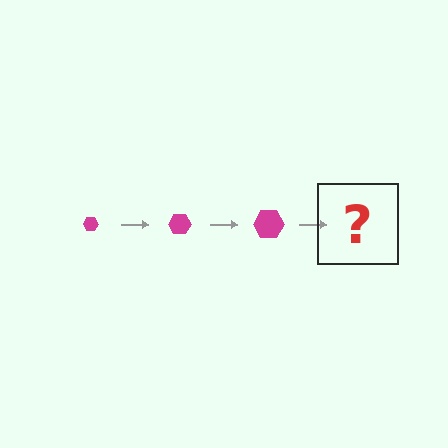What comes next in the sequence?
The next element should be a magenta hexagon, larger than the previous one.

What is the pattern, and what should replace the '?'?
The pattern is that the hexagon gets progressively larger each step. The '?' should be a magenta hexagon, larger than the previous one.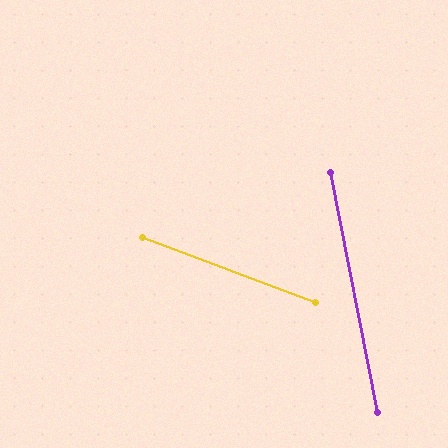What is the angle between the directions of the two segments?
Approximately 58 degrees.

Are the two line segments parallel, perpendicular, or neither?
Neither parallel nor perpendicular — they differ by about 58°.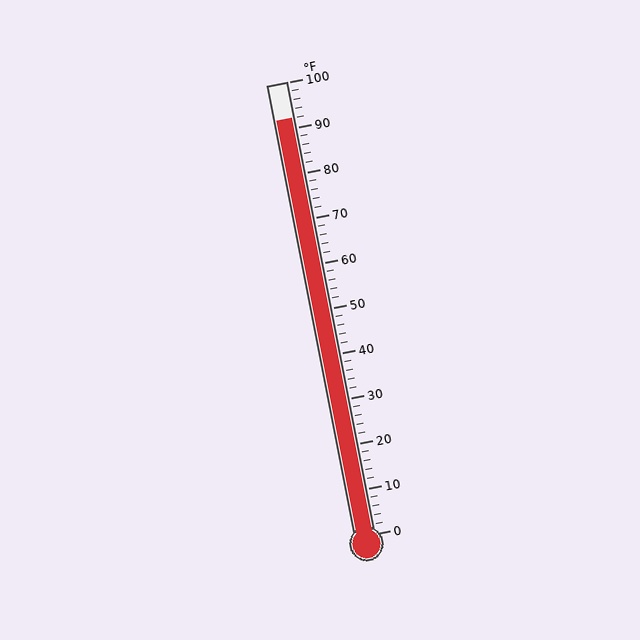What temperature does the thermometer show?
The thermometer shows approximately 92°F.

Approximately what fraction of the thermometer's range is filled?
The thermometer is filled to approximately 90% of its range.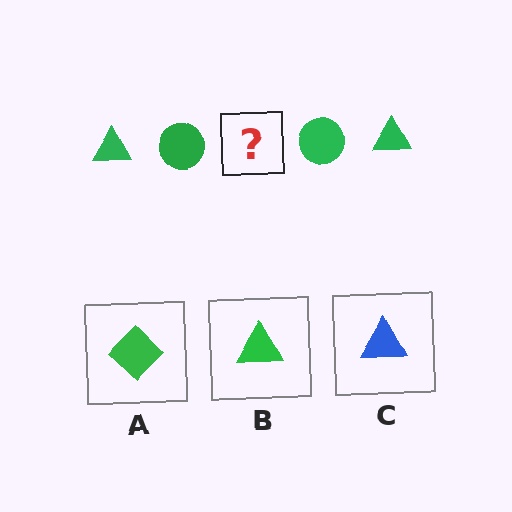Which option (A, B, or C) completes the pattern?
B.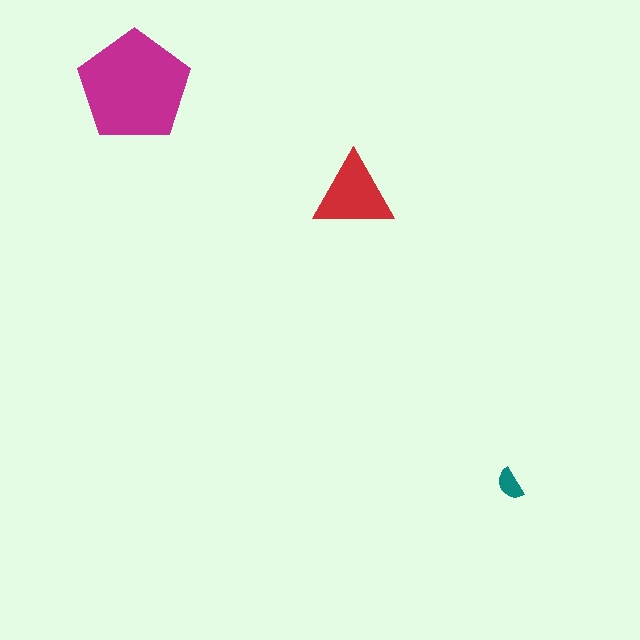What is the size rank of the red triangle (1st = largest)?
2nd.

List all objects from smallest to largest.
The teal semicircle, the red triangle, the magenta pentagon.